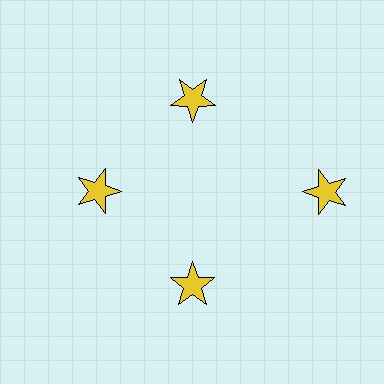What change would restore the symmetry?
The symmetry would be restored by moving it inward, back onto the ring so that all 4 stars sit at equal angles and equal distance from the center.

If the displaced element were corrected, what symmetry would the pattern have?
It would have 4-fold rotational symmetry — the pattern would map onto itself every 90 degrees.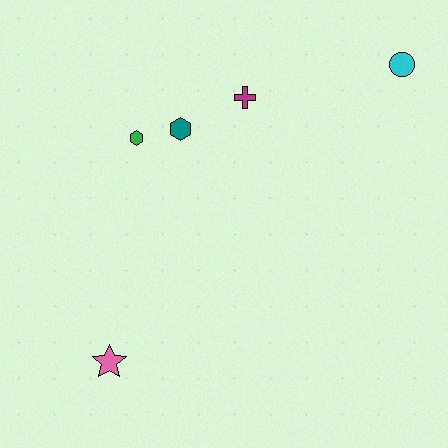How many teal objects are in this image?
There is 1 teal object.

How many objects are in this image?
There are 5 objects.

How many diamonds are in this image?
There are no diamonds.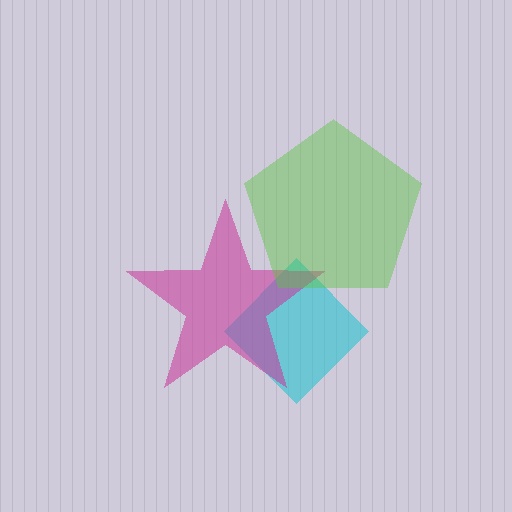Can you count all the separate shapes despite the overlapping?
Yes, there are 3 separate shapes.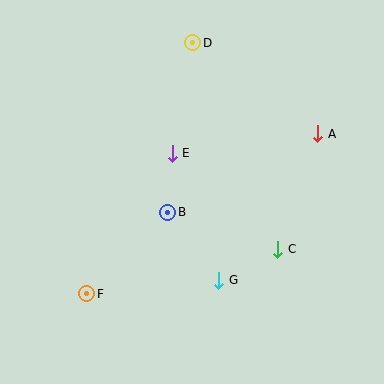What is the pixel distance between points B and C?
The distance between B and C is 116 pixels.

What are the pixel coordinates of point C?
Point C is at (278, 249).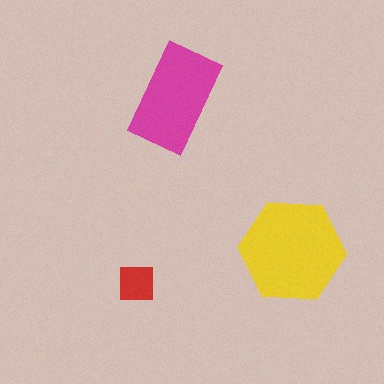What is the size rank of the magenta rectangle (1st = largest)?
2nd.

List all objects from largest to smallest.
The yellow hexagon, the magenta rectangle, the red square.